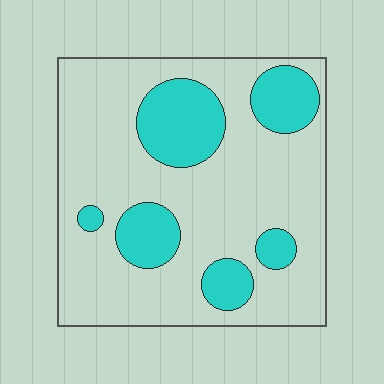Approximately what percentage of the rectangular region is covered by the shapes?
Approximately 25%.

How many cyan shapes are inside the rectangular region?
6.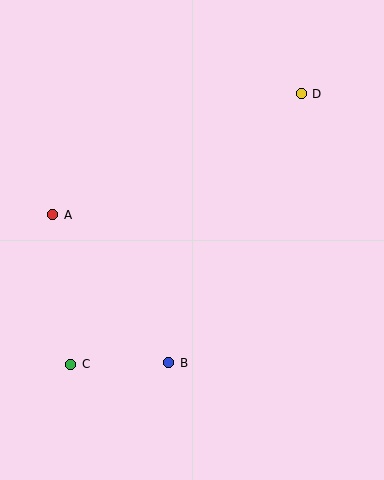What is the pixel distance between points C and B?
The distance between C and B is 98 pixels.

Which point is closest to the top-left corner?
Point A is closest to the top-left corner.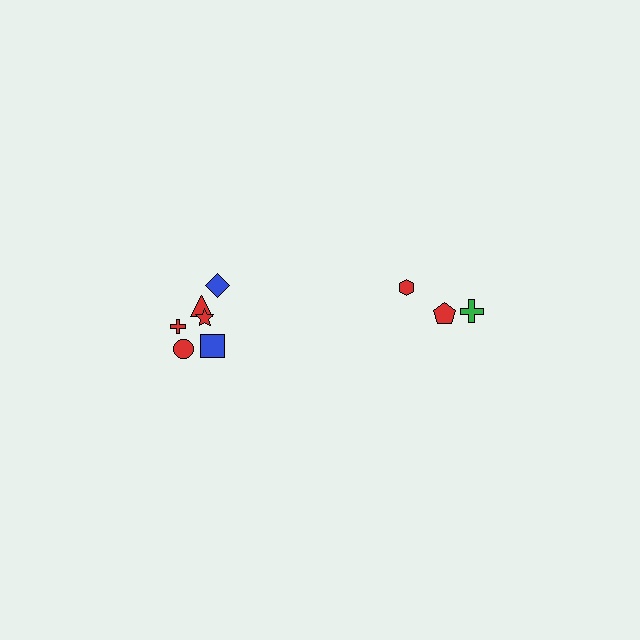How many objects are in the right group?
There are 3 objects.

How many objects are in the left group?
There are 6 objects.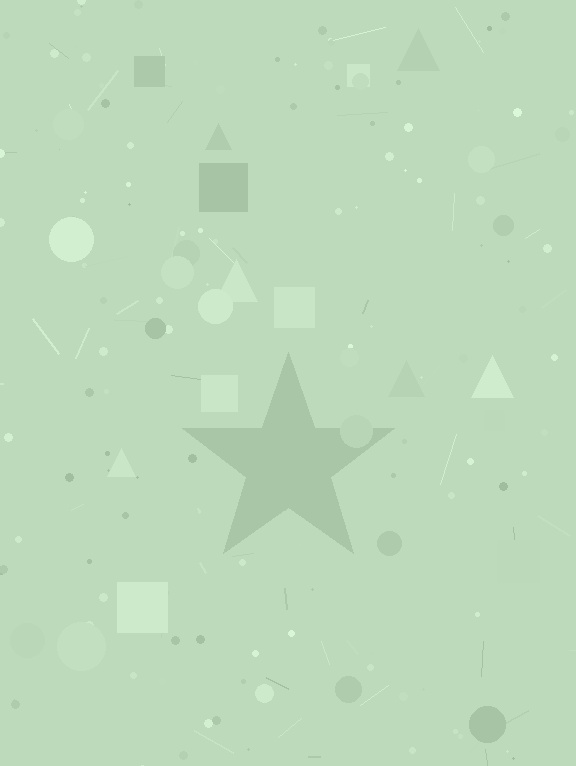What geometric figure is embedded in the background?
A star is embedded in the background.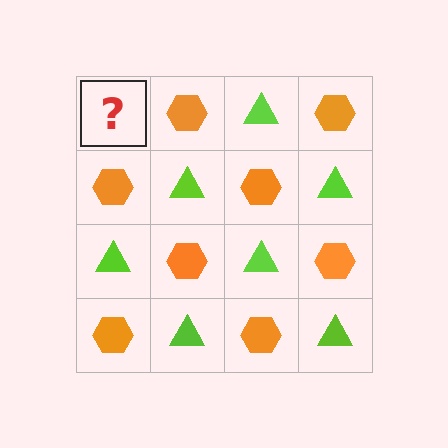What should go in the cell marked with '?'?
The missing cell should contain a lime triangle.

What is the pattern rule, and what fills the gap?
The rule is that it alternates lime triangle and orange hexagon in a checkerboard pattern. The gap should be filled with a lime triangle.